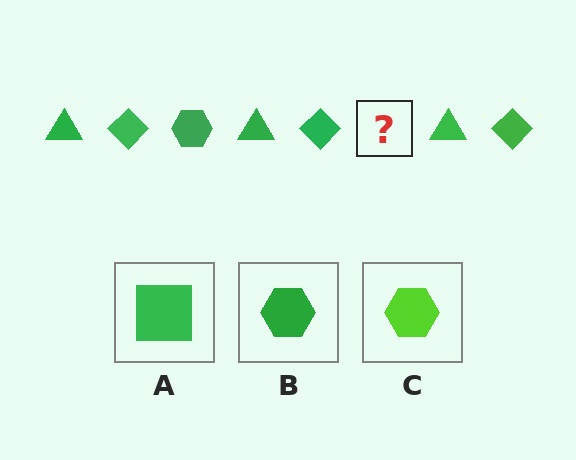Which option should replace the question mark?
Option B.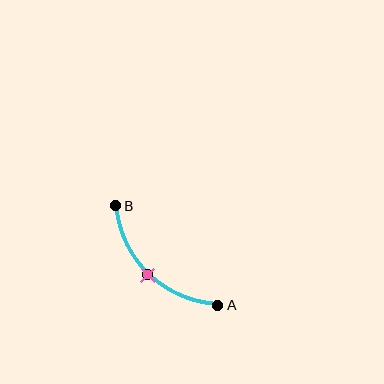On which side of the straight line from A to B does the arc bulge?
The arc bulges below and to the left of the straight line connecting A and B.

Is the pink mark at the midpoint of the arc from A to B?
Yes. The pink mark lies on the arc at equal arc-length from both A and B — it is the arc midpoint.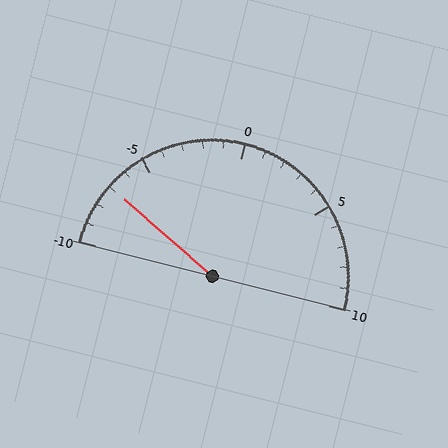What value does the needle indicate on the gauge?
The needle indicates approximately -7.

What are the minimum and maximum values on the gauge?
The gauge ranges from -10 to 10.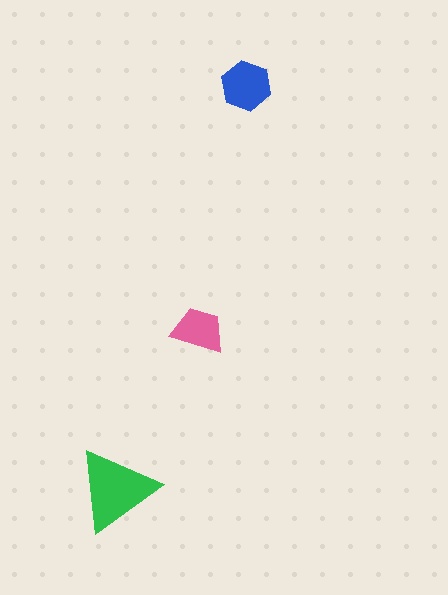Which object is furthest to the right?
The blue hexagon is rightmost.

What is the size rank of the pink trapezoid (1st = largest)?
3rd.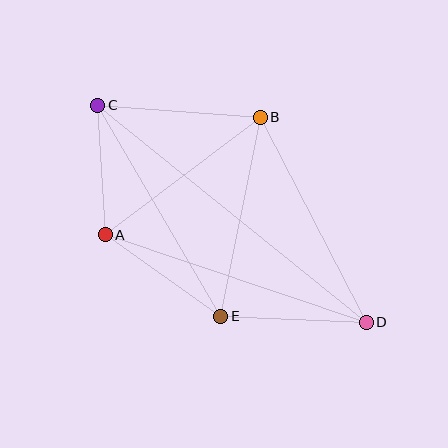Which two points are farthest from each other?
Points C and D are farthest from each other.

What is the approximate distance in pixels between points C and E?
The distance between C and E is approximately 244 pixels.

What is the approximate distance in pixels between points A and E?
The distance between A and E is approximately 141 pixels.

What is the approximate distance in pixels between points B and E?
The distance between B and E is approximately 203 pixels.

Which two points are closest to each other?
Points A and C are closest to each other.